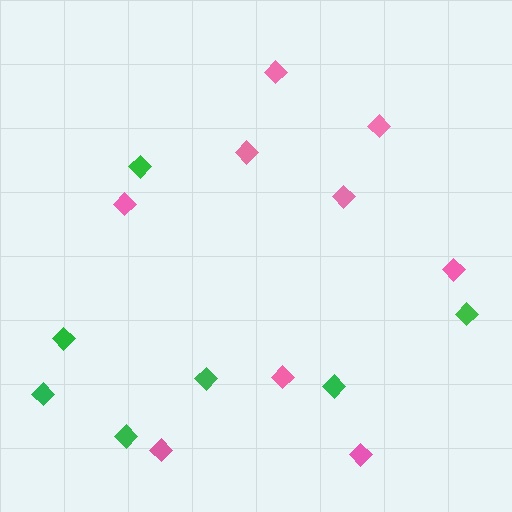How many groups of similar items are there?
There are 2 groups: one group of pink diamonds (9) and one group of green diamonds (7).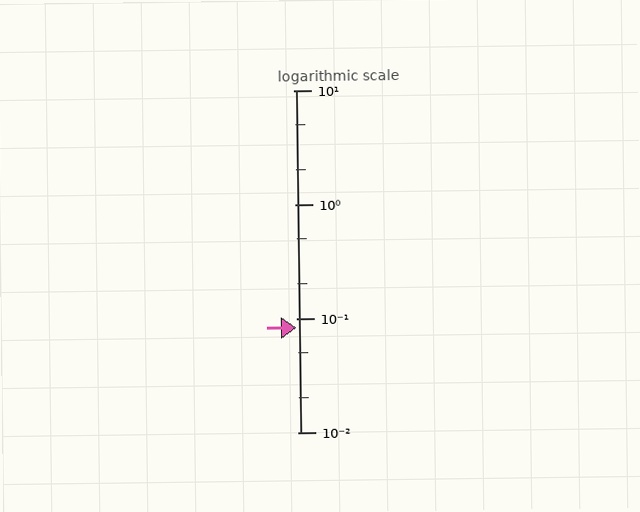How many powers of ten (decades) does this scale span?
The scale spans 3 decades, from 0.01 to 10.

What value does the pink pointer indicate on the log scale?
The pointer indicates approximately 0.083.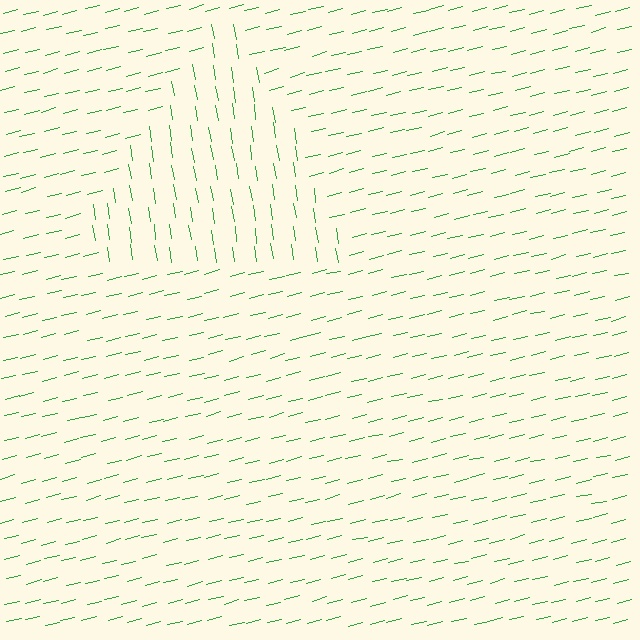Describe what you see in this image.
The image is filled with small green line segments. A triangle region in the image has lines oriented differently from the surrounding lines, creating a visible texture boundary.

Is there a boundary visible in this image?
Yes, there is a texture boundary formed by a change in line orientation.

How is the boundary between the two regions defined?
The boundary is defined purely by a change in line orientation (approximately 85 degrees difference). All lines are the same color and thickness.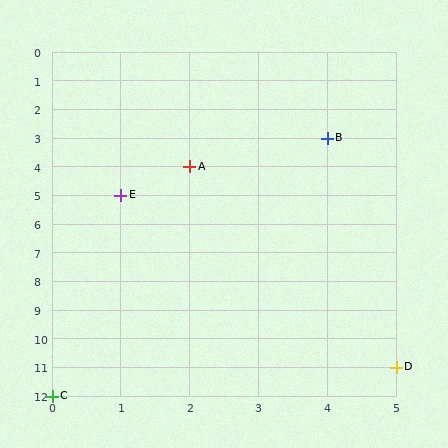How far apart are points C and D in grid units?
Points C and D are 5 columns and 1 row apart (about 5.1 grid units diagonally).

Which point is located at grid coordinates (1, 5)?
Point E is at (1, 5).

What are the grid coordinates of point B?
Point B is at grid coordinates (4, 3).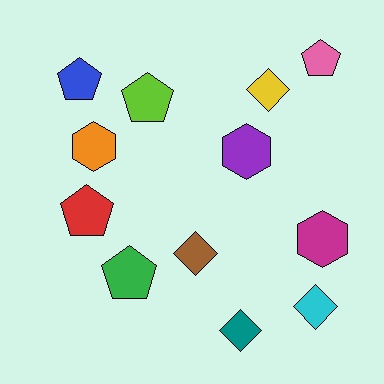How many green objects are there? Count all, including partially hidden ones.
There is 1 green object.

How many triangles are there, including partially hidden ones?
There are no triangles.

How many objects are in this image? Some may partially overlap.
There are 12 objects.